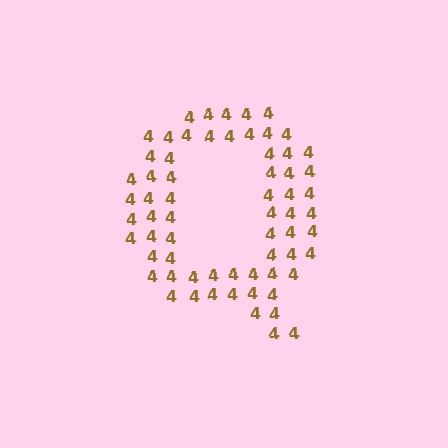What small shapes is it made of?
It is made of small digit 4's.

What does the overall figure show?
The overall figure shows the letter Q.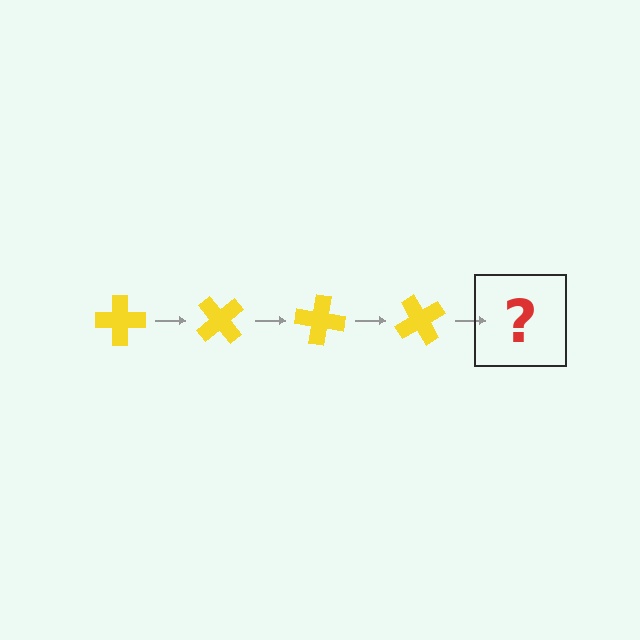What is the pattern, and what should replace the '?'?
The pattern is that the cross rotates 50 degrees each step. The '?' should be a yellow cross rotated 200 degrees.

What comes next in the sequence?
The next element should be a yellow cross rotated 200 degrees.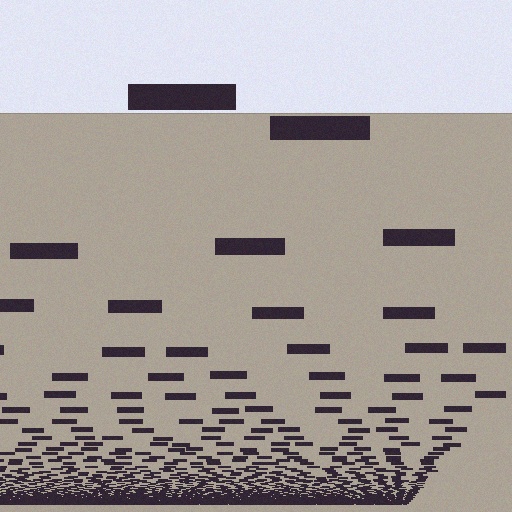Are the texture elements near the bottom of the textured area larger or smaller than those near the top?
Smaller. The gradient is inverted — elements near the bottom are smaller and denser.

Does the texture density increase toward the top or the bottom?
Density increases toward the bottom.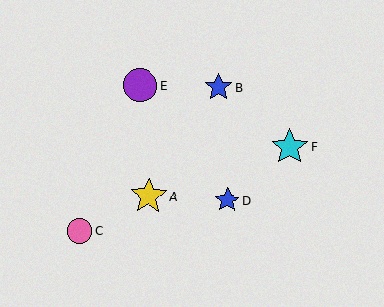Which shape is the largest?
The yellow star (labeled A) is the largest.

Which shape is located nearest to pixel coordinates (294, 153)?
The cyan star (labeled F) at (290, 147) is nearest to that location.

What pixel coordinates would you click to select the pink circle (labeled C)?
Click at (80, 231) to select the pink circle C.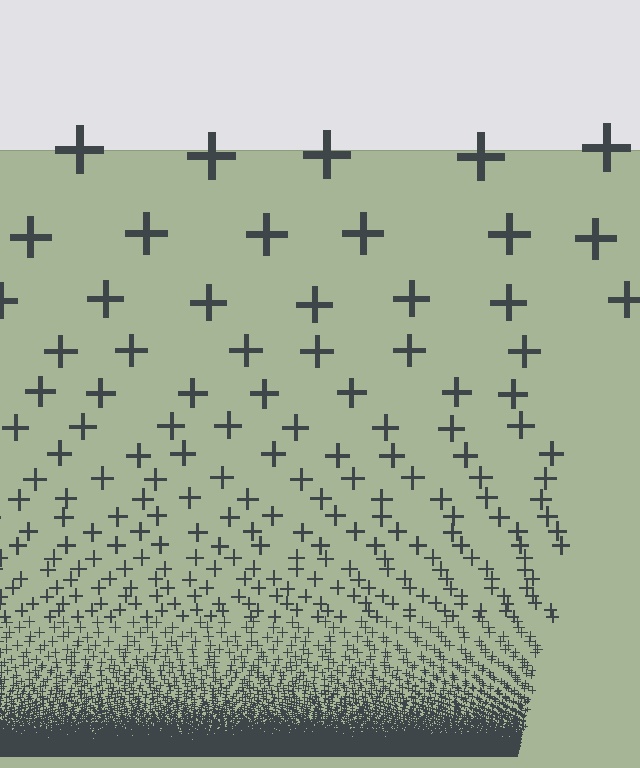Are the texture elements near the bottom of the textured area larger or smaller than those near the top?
Smaller. The gradient is inverted — elements near the bottom are smaller and denser.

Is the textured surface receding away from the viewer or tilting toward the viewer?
The surface appears to tilt toward the viewer. Texture elements get larger and sparser toward the top.